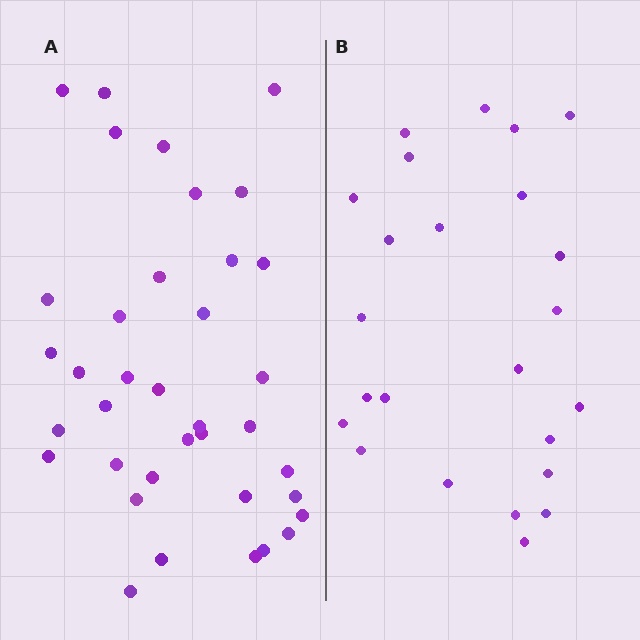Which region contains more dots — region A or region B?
Region A (the left region) has more dots.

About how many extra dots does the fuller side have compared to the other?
Region A has approximately 15 more dots than region B.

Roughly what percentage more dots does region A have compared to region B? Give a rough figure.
About 55% more.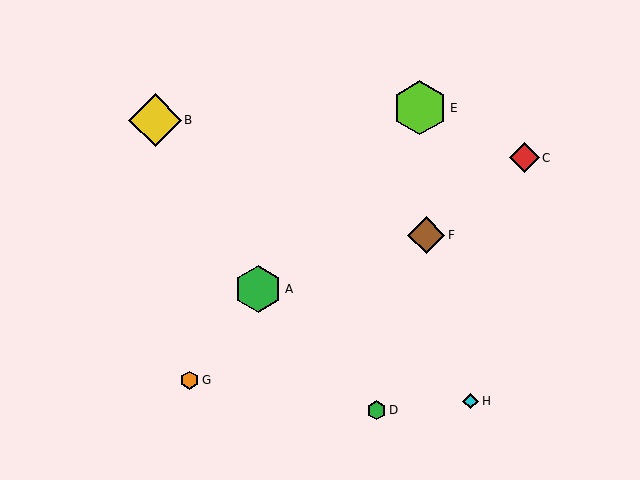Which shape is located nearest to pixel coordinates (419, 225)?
The brown diamond (labeled F) at (426, 235) is nearest to that location.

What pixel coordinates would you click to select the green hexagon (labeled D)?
Click at (376, 410) to select the green hexagon D.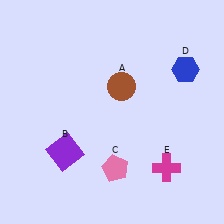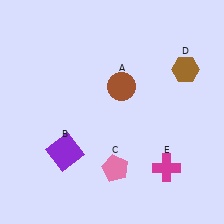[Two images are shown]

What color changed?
The hexagon (D) changed from blue in Image 1 to brown in Image 2.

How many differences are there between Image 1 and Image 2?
There is 1 difference between the two images.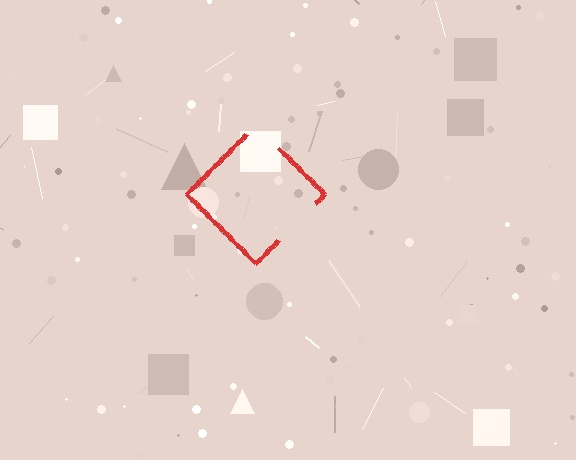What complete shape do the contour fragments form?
The contour fragments form a diamond.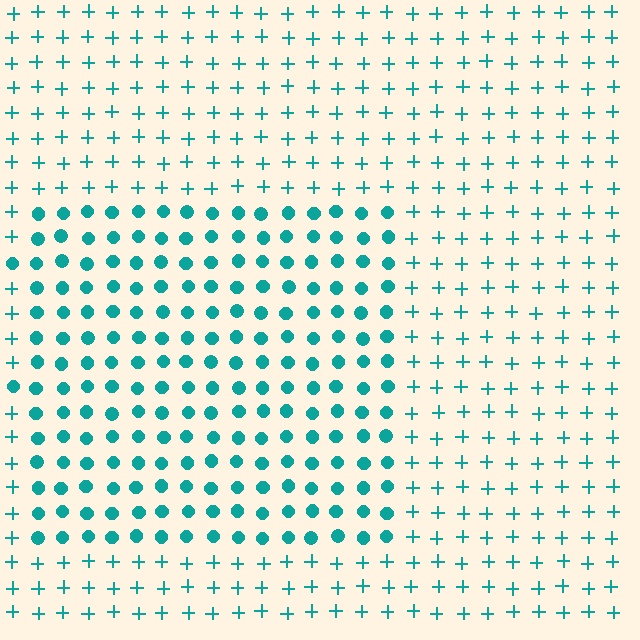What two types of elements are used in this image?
The image uses circles inside the rectangle region and plus signs outside it.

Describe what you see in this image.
The image is filled with small teal elements arranged in a uniform grid. A rectangle-shaped region contains circles, while the surrounding area contains plus signs. The boundary is defined purely by the change in element shape.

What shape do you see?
I see a rectangle.